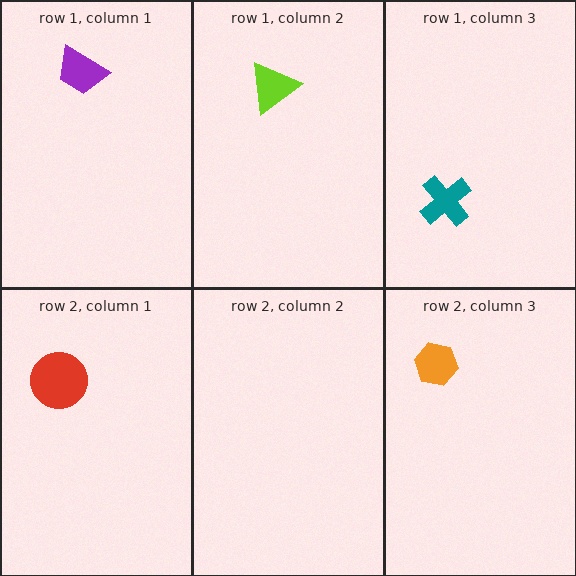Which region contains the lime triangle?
The row 1, column 2 region.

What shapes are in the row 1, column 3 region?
The teal cross.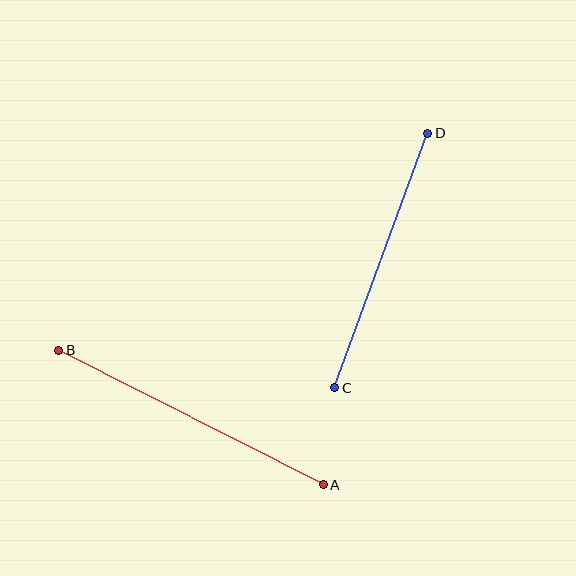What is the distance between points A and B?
The distance is approximately 297 pixels.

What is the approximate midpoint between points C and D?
The midpoint is at approximately (381, 261) pixels.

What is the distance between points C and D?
The distance is approximately 271 pixels.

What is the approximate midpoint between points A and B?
The midpoint is at approximately (191, 418) pixels.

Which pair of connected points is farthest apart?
Points A and B are farthest apart.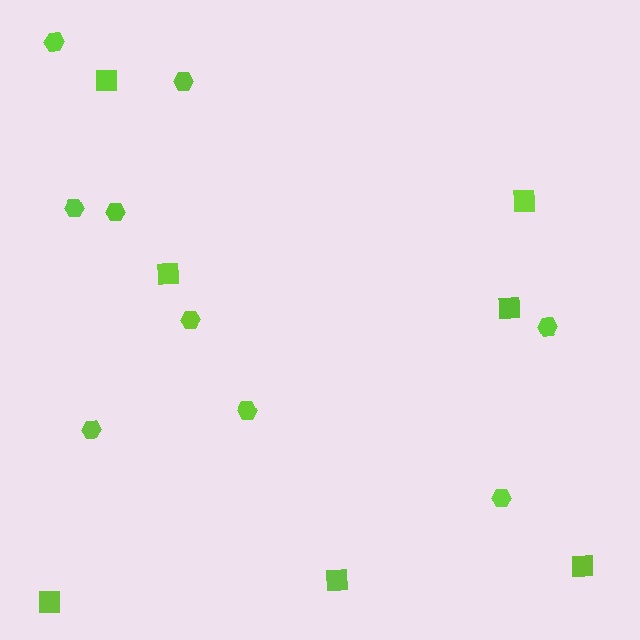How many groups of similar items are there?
There are 2 groups: one group of hexagons (9) and one group of squares (7).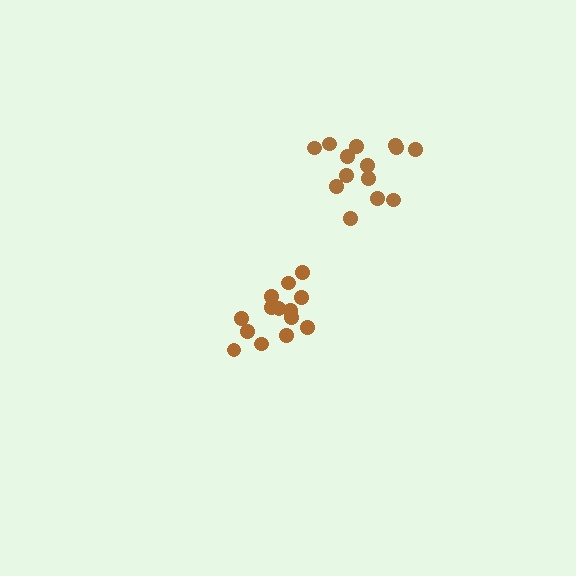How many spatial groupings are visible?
There are 2 spatial groupings.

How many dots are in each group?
Group 1: 14 dots, Group 2: 14 dots (28 total).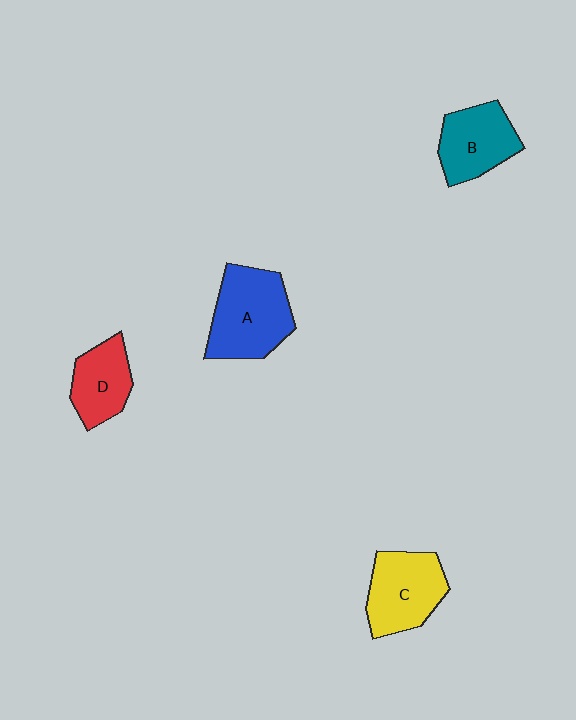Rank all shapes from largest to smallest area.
From largest to smallest: A (blue), C (yellow), B (teal), D (red).